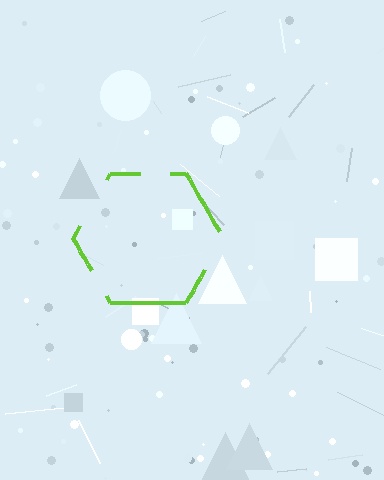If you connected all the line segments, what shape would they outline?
They would outline a hexagon.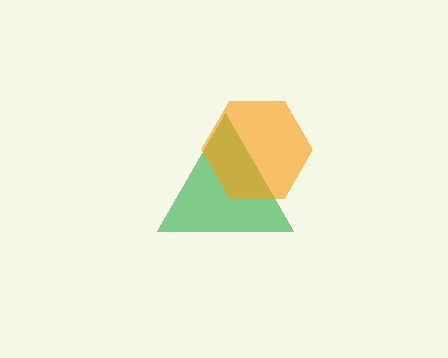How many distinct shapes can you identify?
There are 2 distinct shapes: a green triangle, an orange hexagon.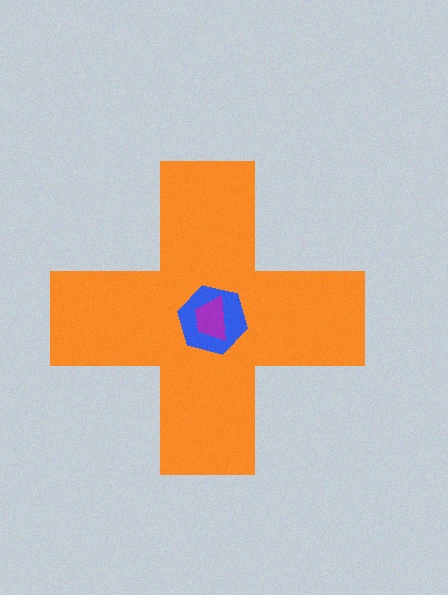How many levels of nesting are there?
3.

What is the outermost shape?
The orange cross.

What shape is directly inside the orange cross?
The blue hexagon.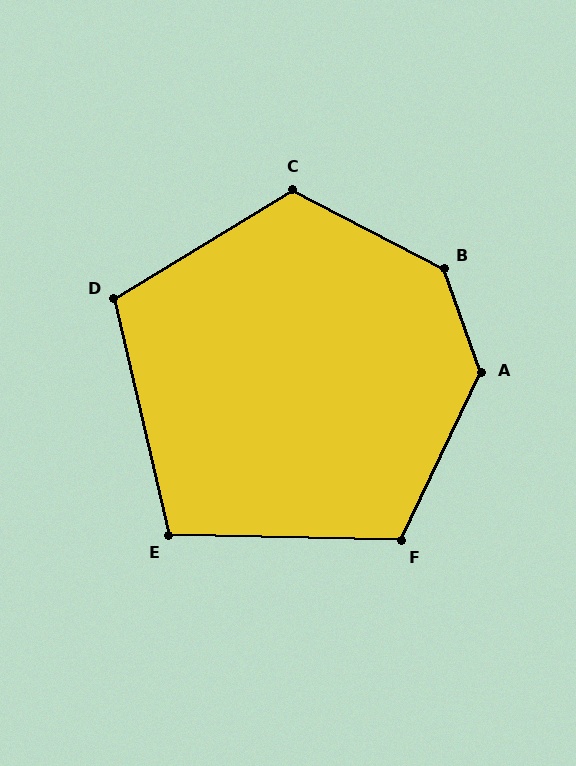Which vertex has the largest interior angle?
B, at approximately 137 degrees.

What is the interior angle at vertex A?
Approximately 135 degrees (obtuse).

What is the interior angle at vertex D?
Approximately 108 degrees (obtuse).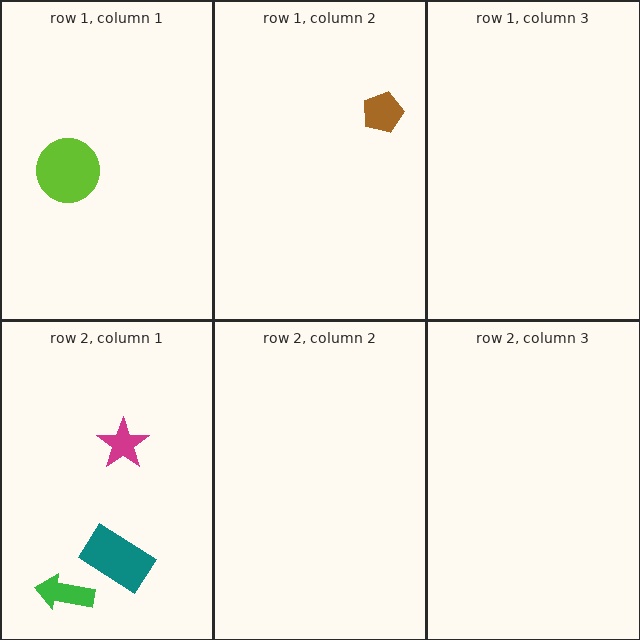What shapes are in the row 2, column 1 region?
The green arrow, the teal rectangle, the magenta star.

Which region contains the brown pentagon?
The row 1, column 2 region.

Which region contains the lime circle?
The row 1, column 1 region.